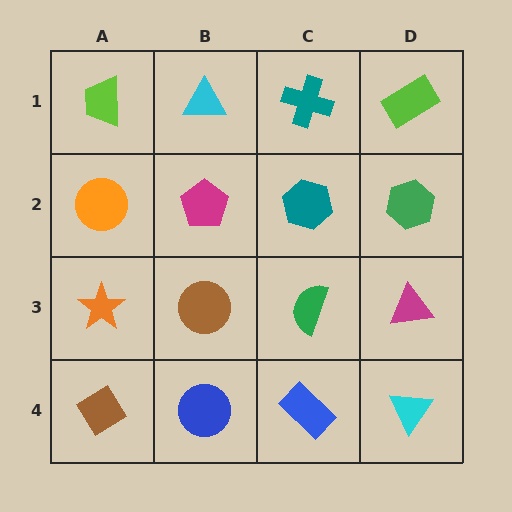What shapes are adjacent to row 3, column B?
A magenta pentagon (row 2, column B), a blue circle (row 4, column B), an orange star (row 3, column A), a green semicircle (row 3, column C).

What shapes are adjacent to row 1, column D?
A green hexagon (row 2, column D), a teal cross (row 1, column C).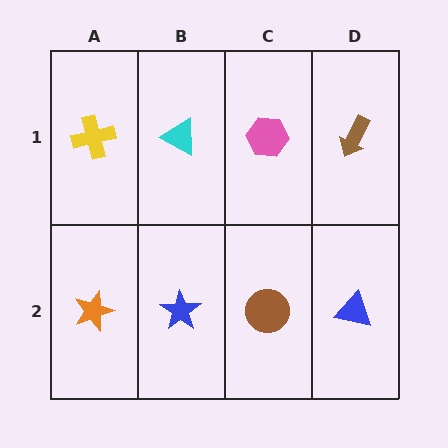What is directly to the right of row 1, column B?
A pink hexagon.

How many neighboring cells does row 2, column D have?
2.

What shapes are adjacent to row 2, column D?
A brown arrow (row 1, column D), a brown circle (row 2, column C).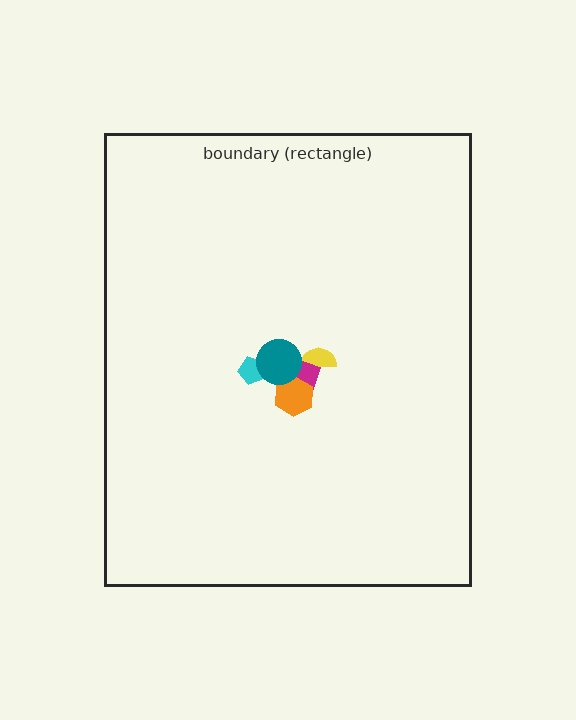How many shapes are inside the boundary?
5 inside, 0 outside.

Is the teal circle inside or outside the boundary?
Inside.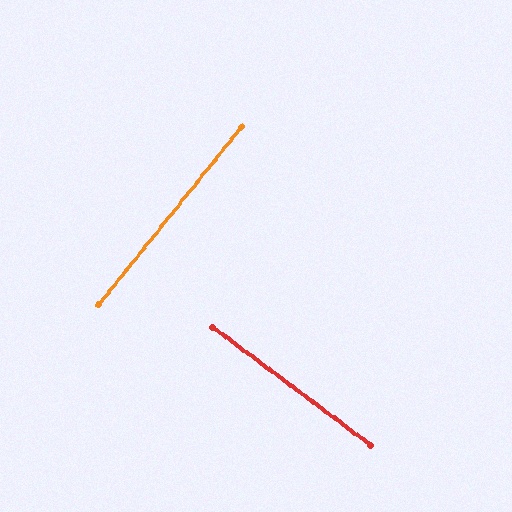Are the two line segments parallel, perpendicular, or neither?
Perpendicular — they meet at approximately 88°.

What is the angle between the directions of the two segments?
Approximately 88 degrees.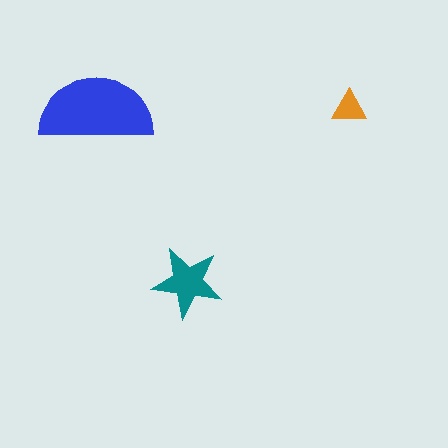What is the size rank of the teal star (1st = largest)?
2nd.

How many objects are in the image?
There are 3 objects in the image.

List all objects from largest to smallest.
The blue semicircle, the teal star, the orange triangle.